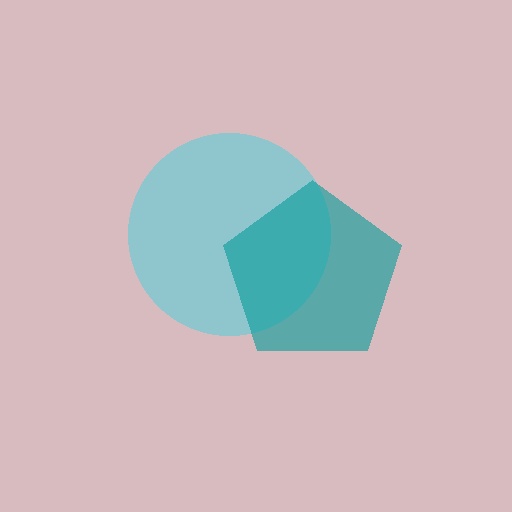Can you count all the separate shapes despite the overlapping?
Yes, there are 2 separate shapes.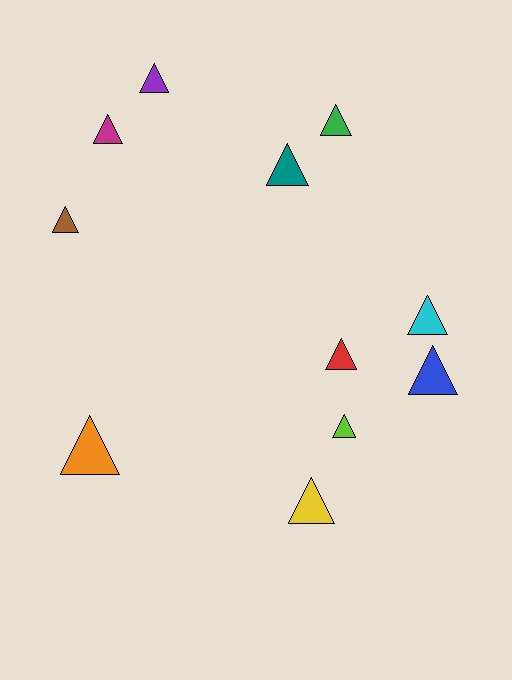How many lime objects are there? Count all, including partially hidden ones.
There is 1 lime object.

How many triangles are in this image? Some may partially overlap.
There are 11 triangles.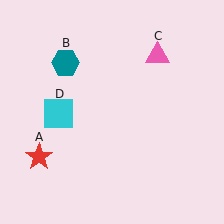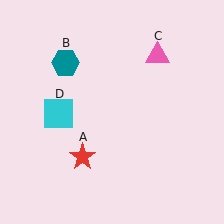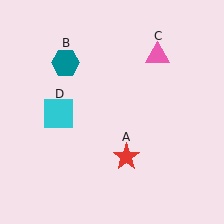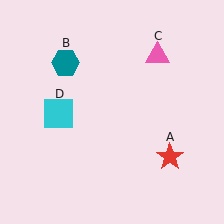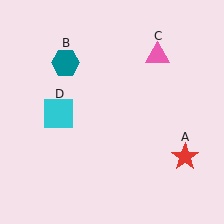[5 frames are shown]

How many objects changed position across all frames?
1 object changed position: red star (object A).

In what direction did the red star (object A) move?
The red star (object A) moved right.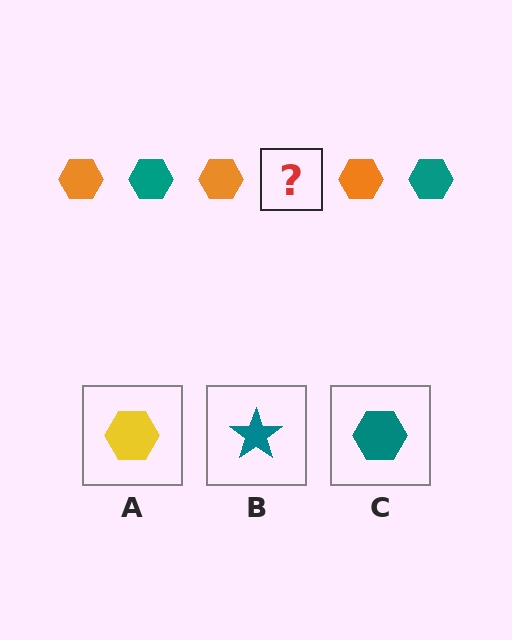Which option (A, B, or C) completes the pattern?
C.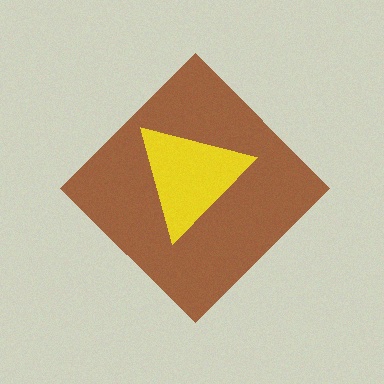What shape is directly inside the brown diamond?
The yellow triangle.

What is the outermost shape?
The brown diamond.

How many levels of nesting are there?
2.